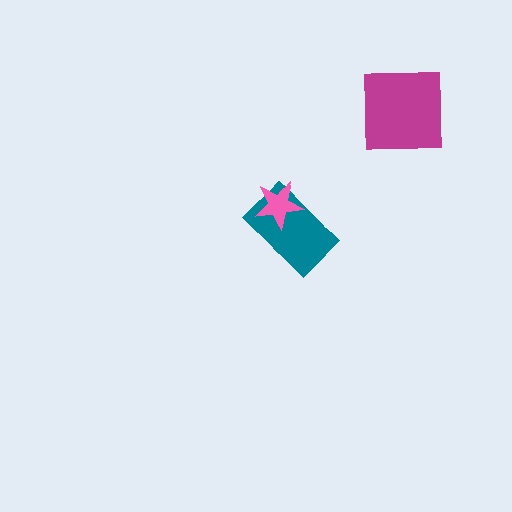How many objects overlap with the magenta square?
0 objects overlap with the magenta square.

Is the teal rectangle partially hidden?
Yes, it is partially covered by another shape.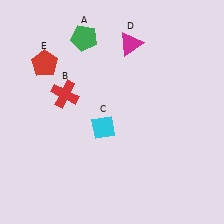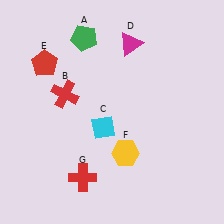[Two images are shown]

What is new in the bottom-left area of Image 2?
A red cross (G) was added in the bottom-left area of Image 2.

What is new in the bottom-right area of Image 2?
A yellow hexagon (F) was added in the bottom-right area of Image 2.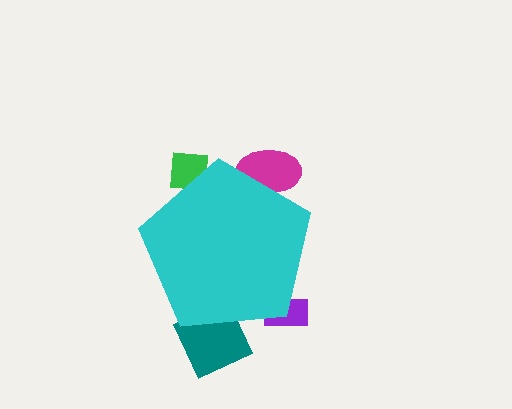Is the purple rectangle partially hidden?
Yes, the purple rectangle is partially hidden behind the cyan pentagon.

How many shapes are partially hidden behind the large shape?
4 shapes are partially hidden.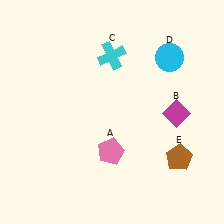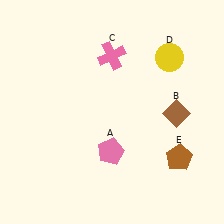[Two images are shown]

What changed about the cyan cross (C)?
In Image 1, C is cyan. In Image 2, it changed to pink.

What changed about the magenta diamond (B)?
In Image 1, B is magenta. In Image 2, it changed to brown.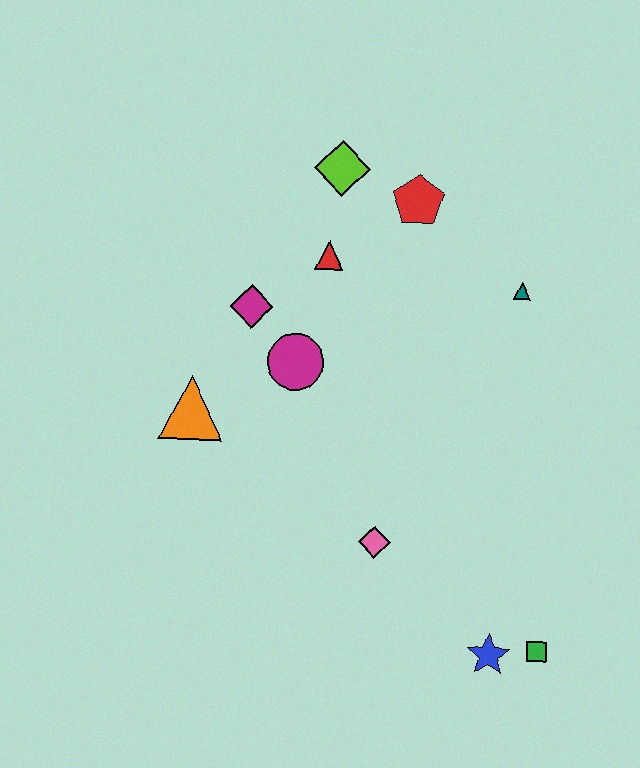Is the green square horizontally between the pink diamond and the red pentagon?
No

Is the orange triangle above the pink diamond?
Yes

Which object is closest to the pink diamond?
The blue star is closest to the pink diamond.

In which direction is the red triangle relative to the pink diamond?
The red triangle is above the pink diamond.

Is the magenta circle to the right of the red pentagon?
No